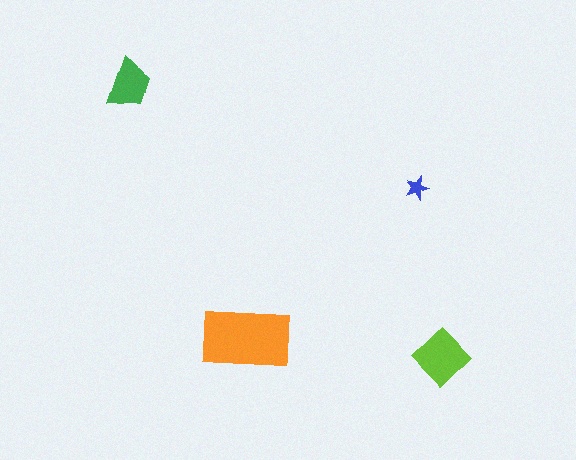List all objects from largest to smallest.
The orange rectangle, the lime diamond, the green trapezoid, the blue star.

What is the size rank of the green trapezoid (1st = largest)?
3rd.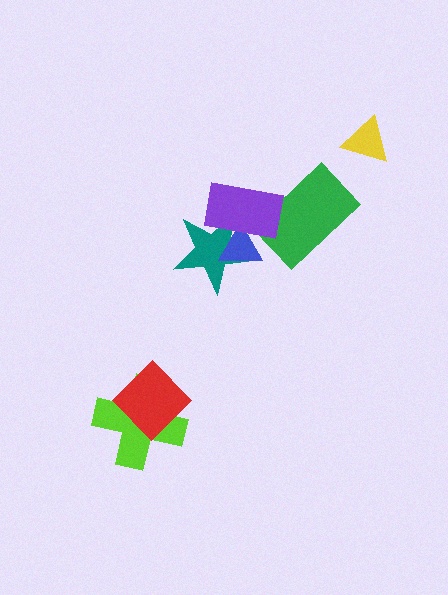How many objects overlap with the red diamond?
1 object overlaps with the red diamond.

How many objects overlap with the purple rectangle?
3 objects overlap with the purple rectangle.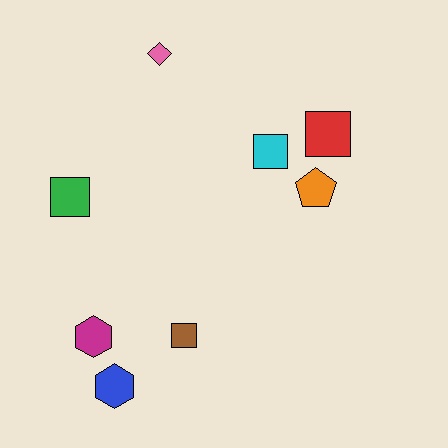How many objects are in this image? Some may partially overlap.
There are 8 objects.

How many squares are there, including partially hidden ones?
There are 4 squares.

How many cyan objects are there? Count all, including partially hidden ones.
There is 1 cyan object.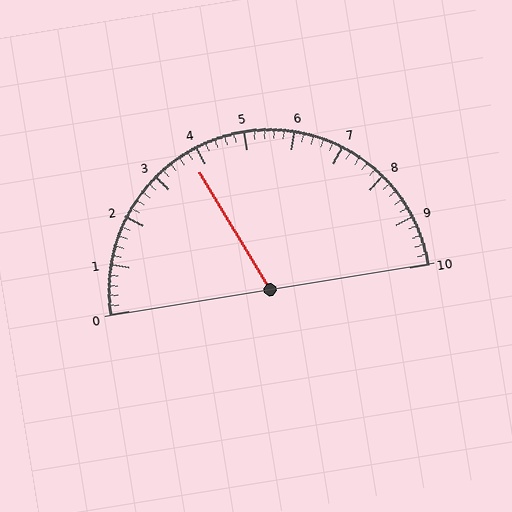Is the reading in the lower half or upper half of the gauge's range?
The reading is in the lower half of the range (0 to 10).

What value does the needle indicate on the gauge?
The needle indicates approximately 3.8.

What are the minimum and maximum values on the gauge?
The gauge ranges from 0 to 10.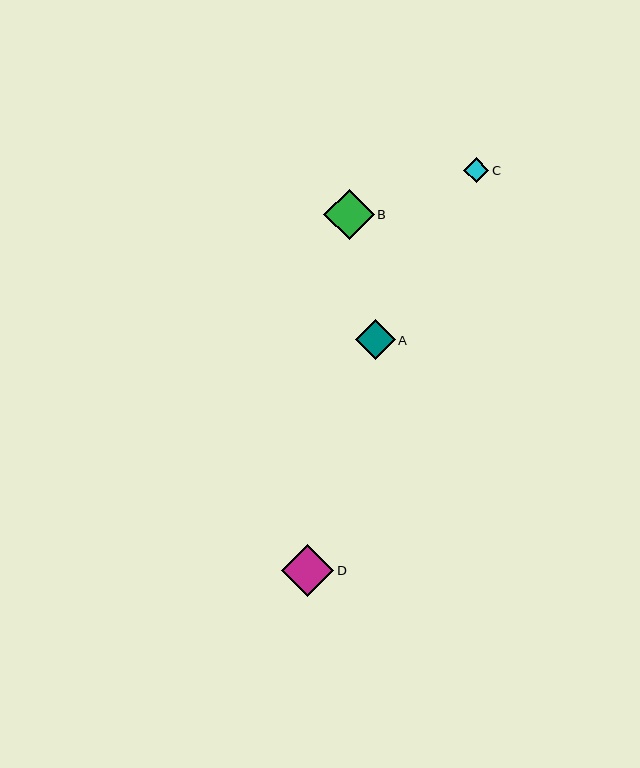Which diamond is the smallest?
Diamond C is the smallest with a size of approximately 25 pixels.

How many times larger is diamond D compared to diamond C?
Diamond D is approximately 2.1 times the size of diamond C.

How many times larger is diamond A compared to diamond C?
Diamond A is approximately 1.6 times the size of diamond C.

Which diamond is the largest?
Diamond D is the largest with a size of approximately 52 pixels.